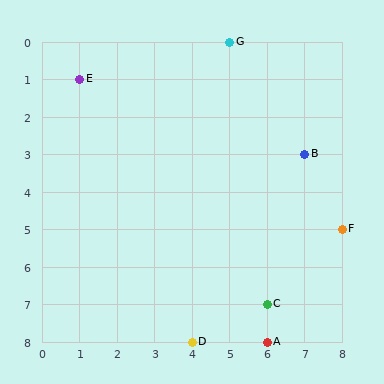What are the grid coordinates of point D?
Point D is at grid coordinates (4, 8).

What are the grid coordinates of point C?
Point C is at grid coordinates (6, 7).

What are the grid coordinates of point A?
Point A is at grid coordinates (6, 8).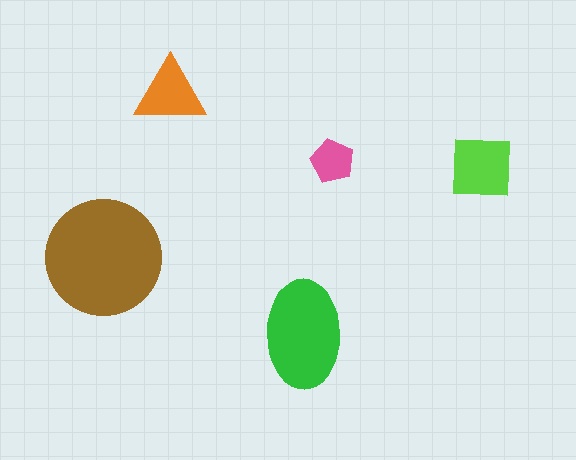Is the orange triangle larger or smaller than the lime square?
Smaller.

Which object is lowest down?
The green ellipse is bottommost.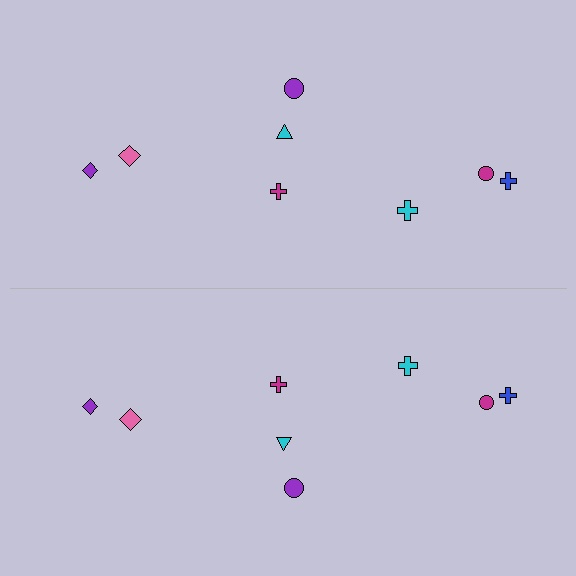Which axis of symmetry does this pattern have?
The pattern has a horizontal axis of symmetry running through the center of the image.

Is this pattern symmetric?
Yes, this pattern has bilateral (reflection) symmetry.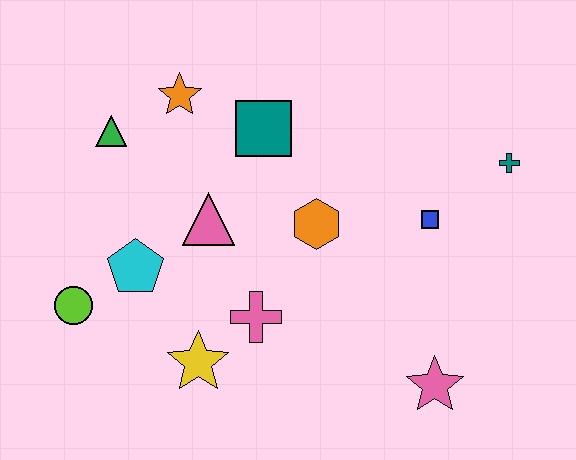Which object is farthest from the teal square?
The pink star is farthest from the teal square.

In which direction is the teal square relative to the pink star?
The teal square is above the pink star.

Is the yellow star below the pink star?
No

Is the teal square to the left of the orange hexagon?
Yes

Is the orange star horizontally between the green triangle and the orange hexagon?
Yes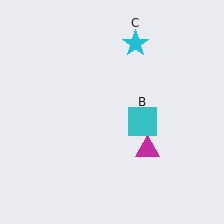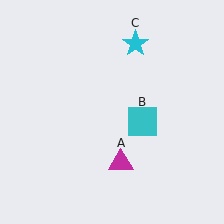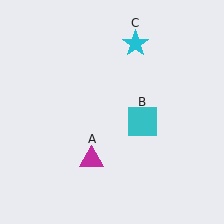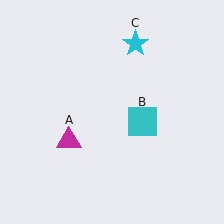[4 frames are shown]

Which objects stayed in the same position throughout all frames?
Cyan square (object B) and cyan star (object C) remained stationary.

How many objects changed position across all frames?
1 object changed position: magenta triangle (object A).